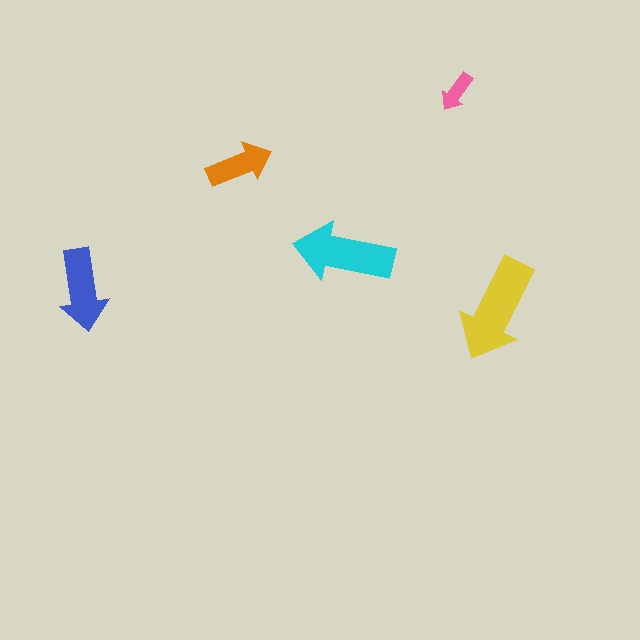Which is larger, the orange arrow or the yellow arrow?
The yellow one.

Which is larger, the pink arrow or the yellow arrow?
The yellow one.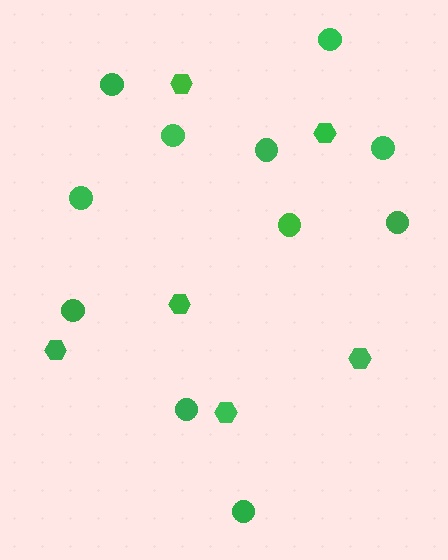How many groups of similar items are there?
There are 2 groups: one group of hexagons (6) and one group of circles (11).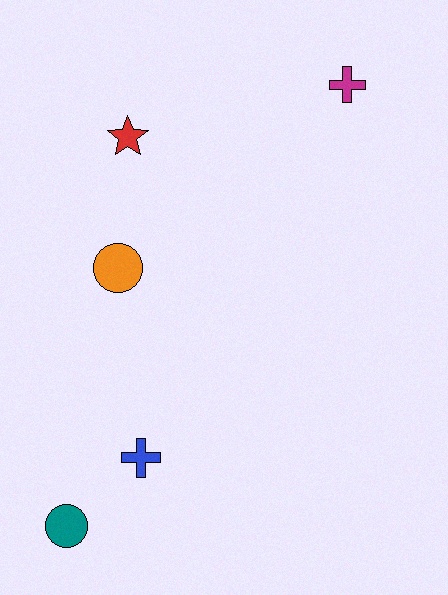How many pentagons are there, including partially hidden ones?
There are no pentagons.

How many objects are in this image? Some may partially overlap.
There are 5 objects.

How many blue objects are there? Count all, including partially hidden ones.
There is 1 blue object.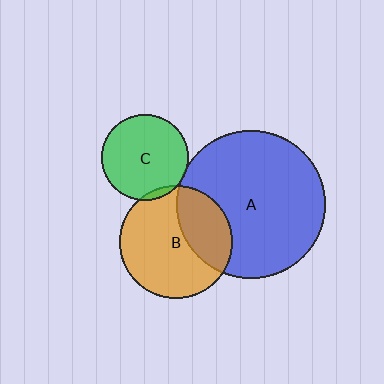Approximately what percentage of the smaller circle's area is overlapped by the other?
Approximately 30%.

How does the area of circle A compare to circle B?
Approximately 1.7 times.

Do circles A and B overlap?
Yes.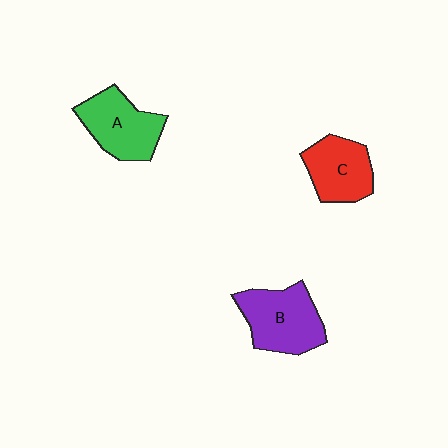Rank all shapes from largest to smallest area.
From largest to smallest: B (purple), A (green), C (red).